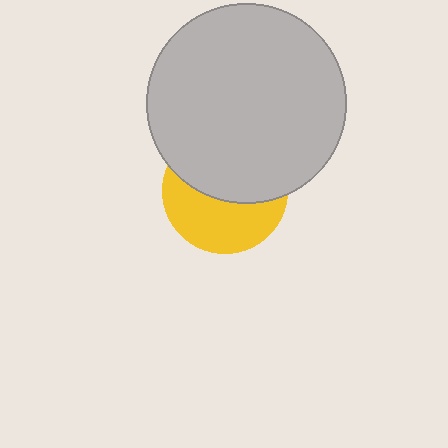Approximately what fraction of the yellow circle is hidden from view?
Roughly 53% of the yellow circle is hidden behind the light gray circle.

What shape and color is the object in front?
The object in front is a light gray circle.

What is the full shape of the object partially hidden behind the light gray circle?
The partially hidden object is a yellow circle.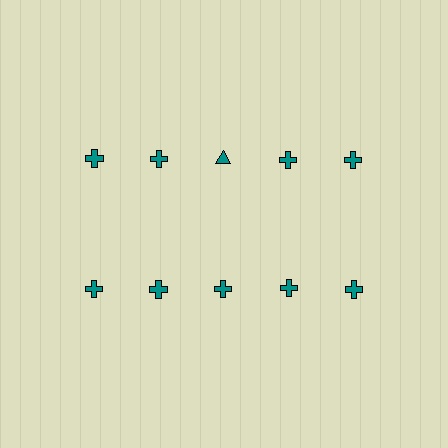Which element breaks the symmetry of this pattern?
The teal triangle in the top row, center column breaks the symmetry. All other shapes are teal crosses.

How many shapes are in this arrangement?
There are 10 shapes arranged in a grid pattern.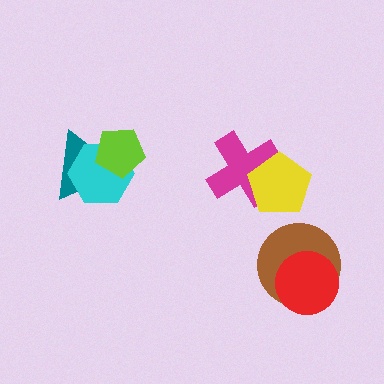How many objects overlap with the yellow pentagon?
1 object overlaps with the yellow pentagon.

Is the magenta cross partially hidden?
Yes, it is partially covered by another shape.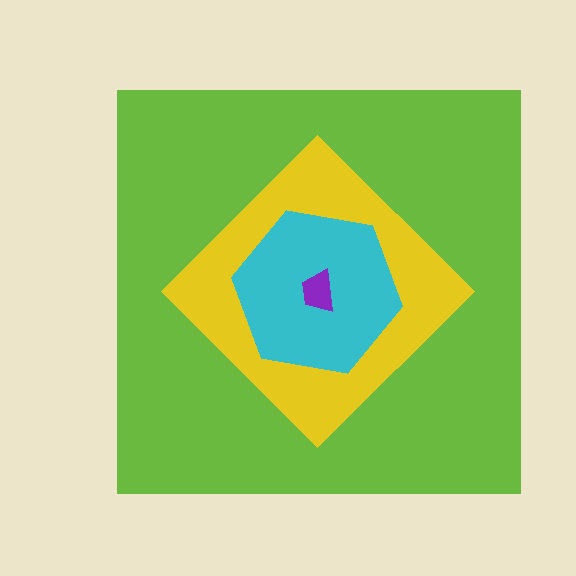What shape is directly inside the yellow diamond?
The cyan hexagon.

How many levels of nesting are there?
4.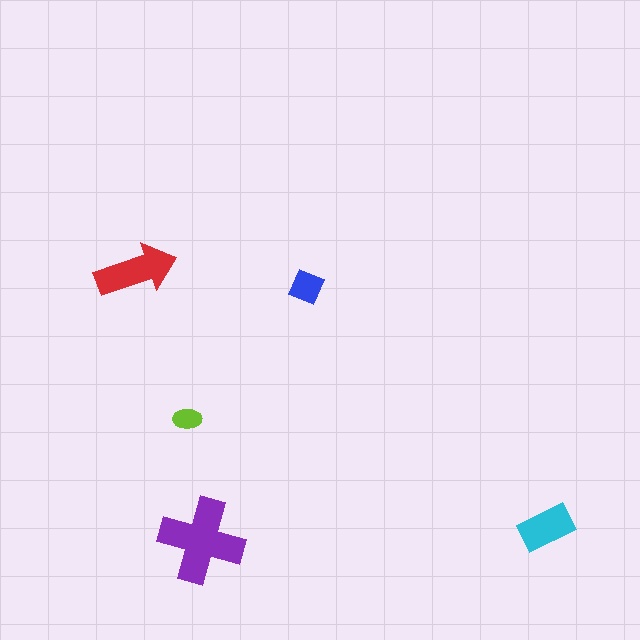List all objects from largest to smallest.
The purple cross, the red arrow, the cyan rectangle, the blue diamond, the lime ellipse.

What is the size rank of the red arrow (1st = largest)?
2nd.